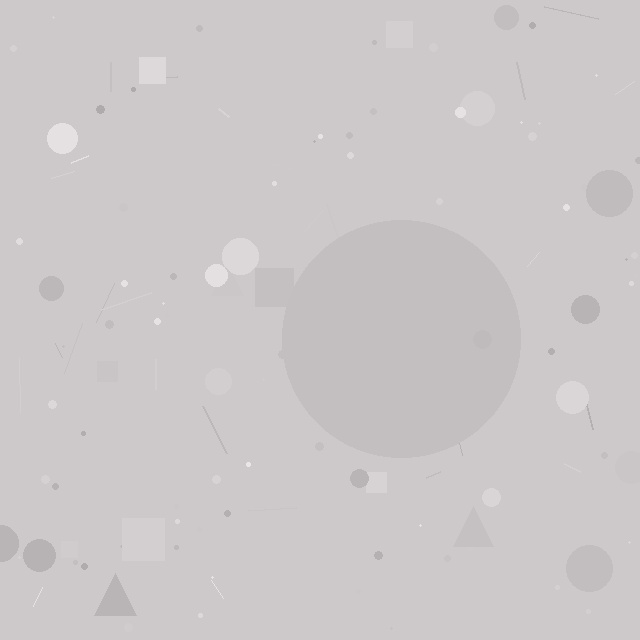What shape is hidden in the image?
A circle is hidden in the image.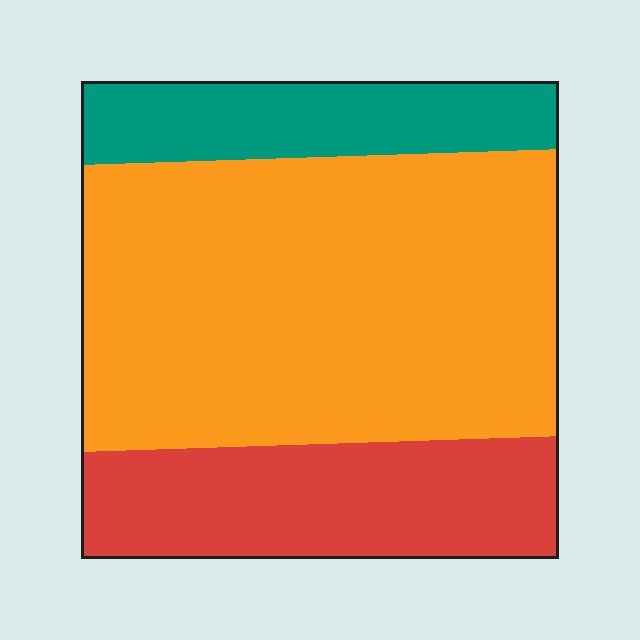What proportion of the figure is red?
Red takes up about one quarter (1/4) of the figure.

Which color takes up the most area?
Orange, at roughly 60%.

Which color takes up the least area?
Teal, at roughly 15%.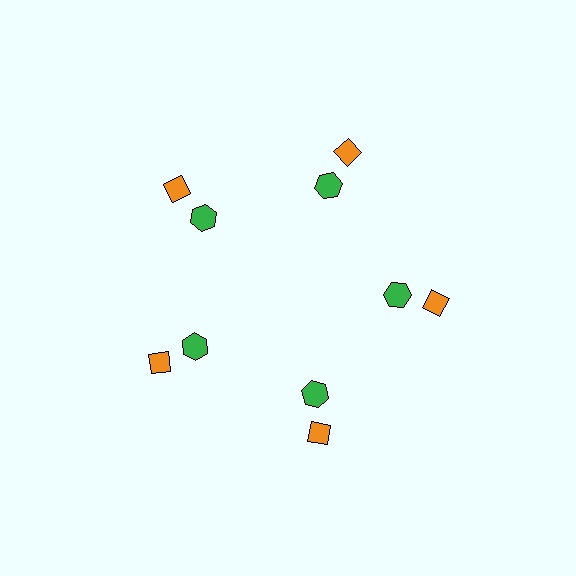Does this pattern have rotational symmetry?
Yes, this pattern has 5-fold rotational symmetry. It looks the same after rotating 72 degrees around the center.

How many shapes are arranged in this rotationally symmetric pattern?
There are 10 shapes, arranged in 5 groups of 2.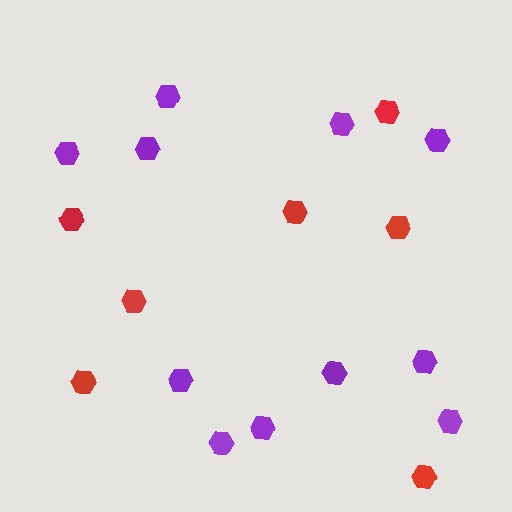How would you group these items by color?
There are 2 groups: one group of purple hexagons (11) and one group of red hexagons (7).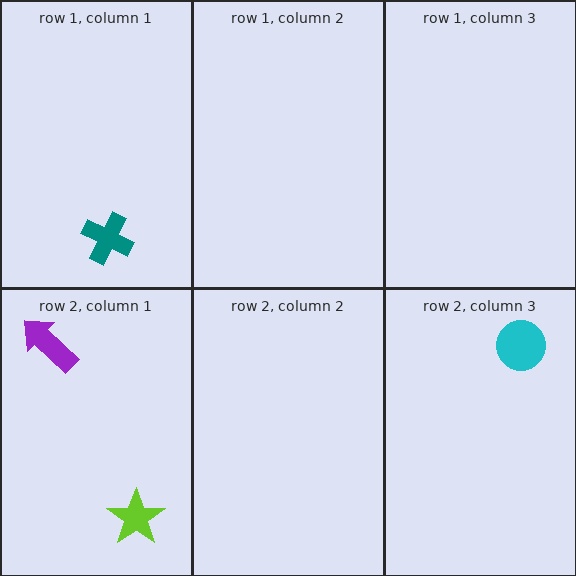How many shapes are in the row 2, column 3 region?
1.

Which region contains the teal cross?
The row 1, column 1 region.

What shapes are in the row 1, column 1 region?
The teal cross.